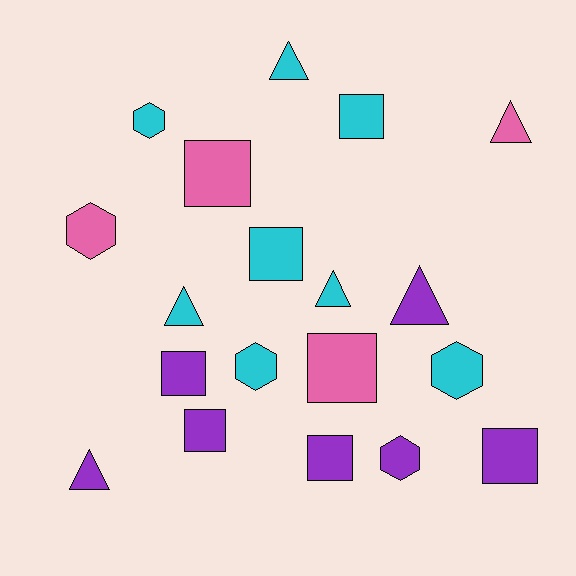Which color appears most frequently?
Cyan, with 8 objects.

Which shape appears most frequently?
Square, with 8 objects.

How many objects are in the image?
There are 19 objects.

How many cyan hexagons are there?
There are 3 cyan hexagons.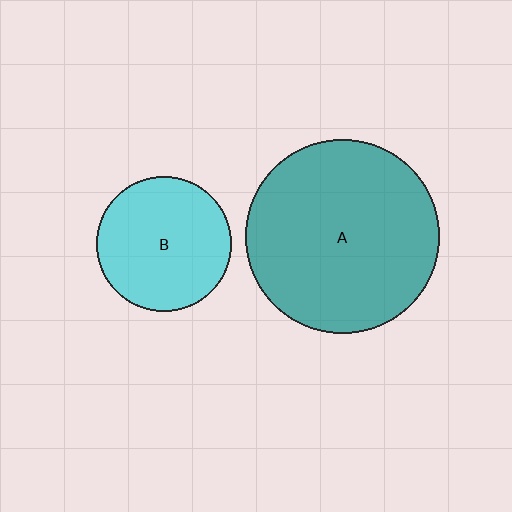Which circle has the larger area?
Circle A (teal).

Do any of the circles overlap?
No, none of the circles overlap.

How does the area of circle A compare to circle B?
Approximately 2.1 times.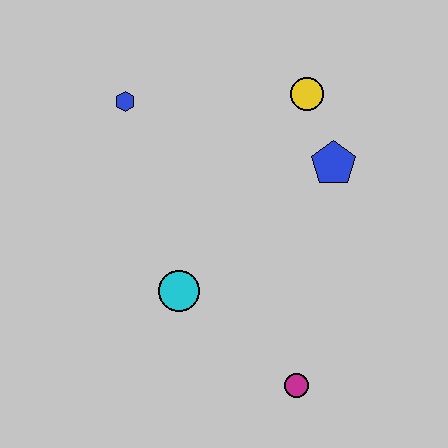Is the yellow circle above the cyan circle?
Yes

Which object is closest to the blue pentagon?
The yellow circle is closest to the blue pentagon.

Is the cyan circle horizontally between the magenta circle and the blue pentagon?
No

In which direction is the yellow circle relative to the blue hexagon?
The yellow circle is to the right of the blue hexagon.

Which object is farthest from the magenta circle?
The blue hexagon is farthest from the magenta circle.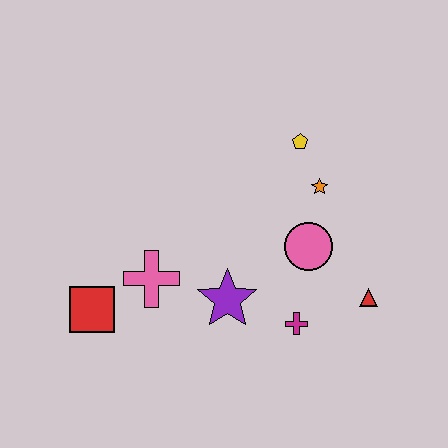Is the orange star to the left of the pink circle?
No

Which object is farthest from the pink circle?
The red square is farthest from the pink circle.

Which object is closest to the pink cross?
The red square is closest to the pink cross.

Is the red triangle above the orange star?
No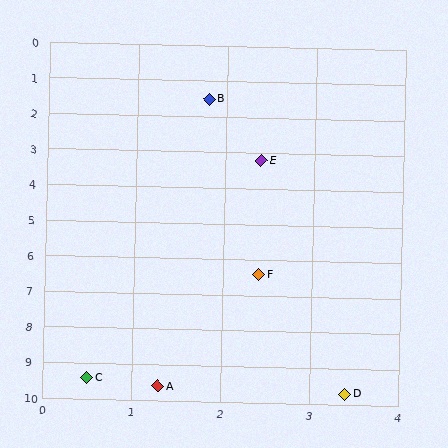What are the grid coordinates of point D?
Point D is at approximately (3.4, 9.7).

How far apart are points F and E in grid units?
Points F and E are about 3.2 grid units apart.